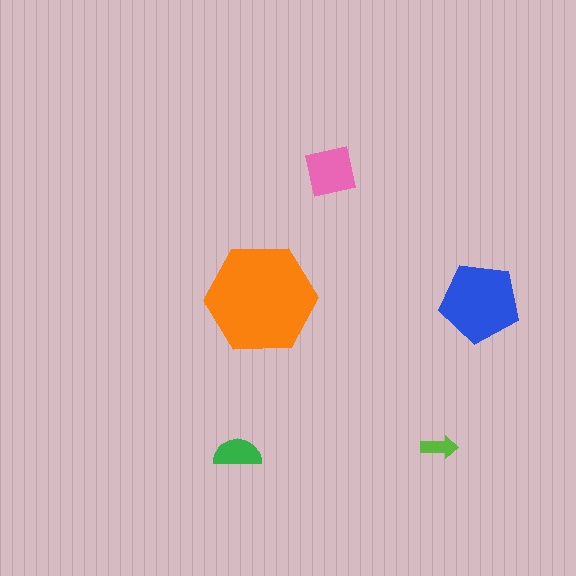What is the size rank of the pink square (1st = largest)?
3rd.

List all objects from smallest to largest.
The lime arrow, the green semicircle, the pink square, the blue pentagon, the orange hexagon.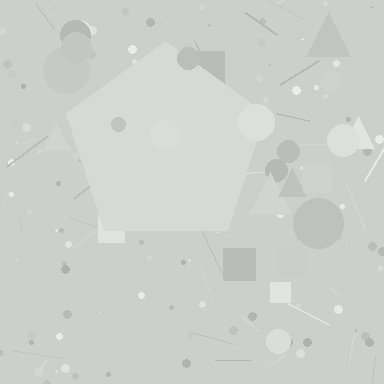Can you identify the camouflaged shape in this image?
The camouflaged shape is a pentagon.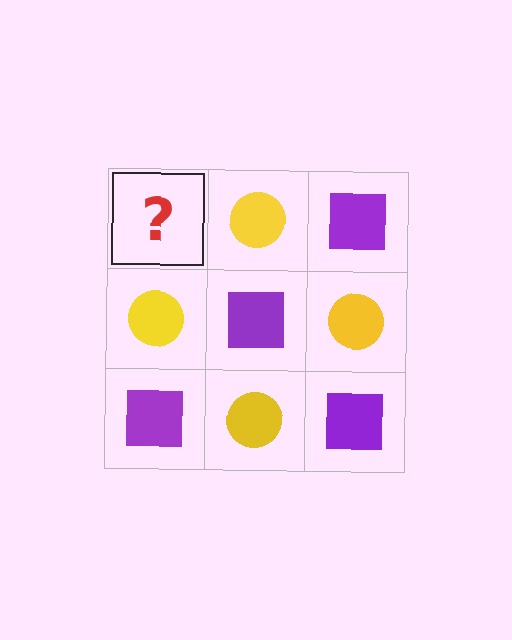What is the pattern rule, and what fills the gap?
The rule is that it alternates purple square and yellow circle in a checkerboard pattern. The gap should be filled with a purple square.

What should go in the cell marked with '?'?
The missing cell should contain a purple square.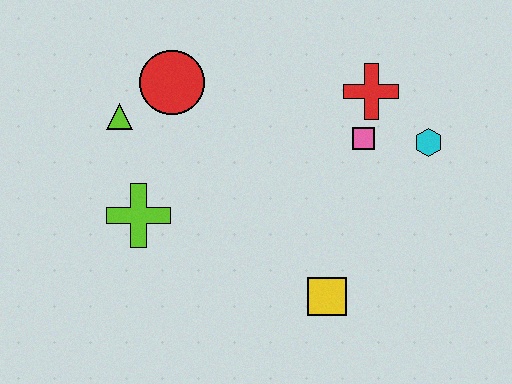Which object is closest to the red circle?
The lime triangle is closest to the red circle.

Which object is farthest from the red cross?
The lime cross is farthest from the red cross.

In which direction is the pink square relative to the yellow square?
The pink square is above the yellow square.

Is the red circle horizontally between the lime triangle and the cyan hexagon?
Yes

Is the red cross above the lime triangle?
Yes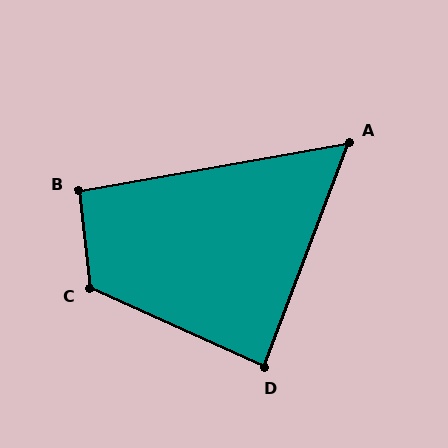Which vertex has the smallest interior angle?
A, at approximately 59 degrees.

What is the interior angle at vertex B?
Approximately 94 degrees (approximately right).